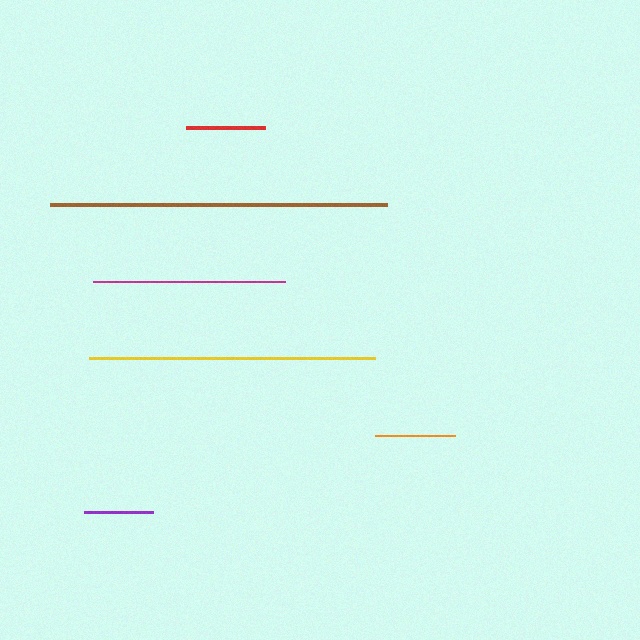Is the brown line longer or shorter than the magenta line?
The brown line is longer than the magenta line.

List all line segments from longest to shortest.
From longest to shortest: brown, yellow, magenta, orange, red, purple.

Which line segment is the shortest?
The purple line is the shortest at approximately 70 pixels.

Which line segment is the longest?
The brown line is the longest at approximately 337 pixels.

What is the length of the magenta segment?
The magenta segment is approximately 192 pixels long.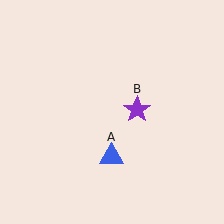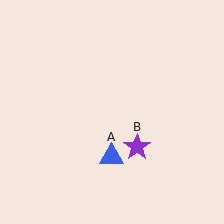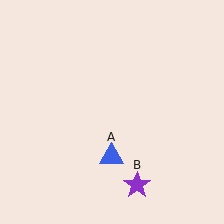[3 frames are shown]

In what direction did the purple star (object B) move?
The purple star (object B) moved down.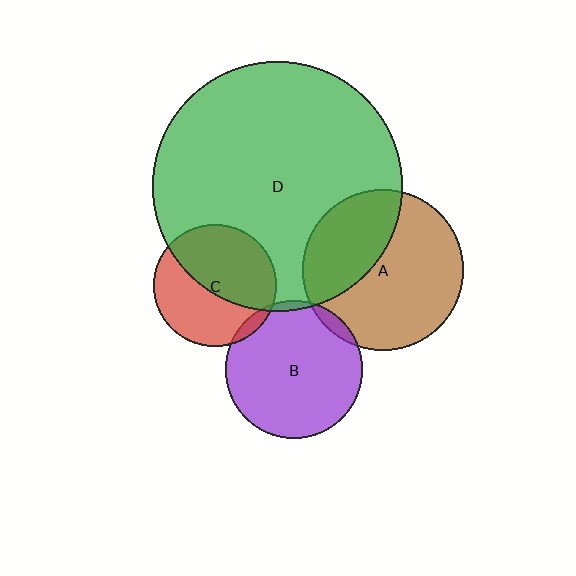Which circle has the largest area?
Circle D (green).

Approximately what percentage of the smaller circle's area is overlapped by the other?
Approximately 55%.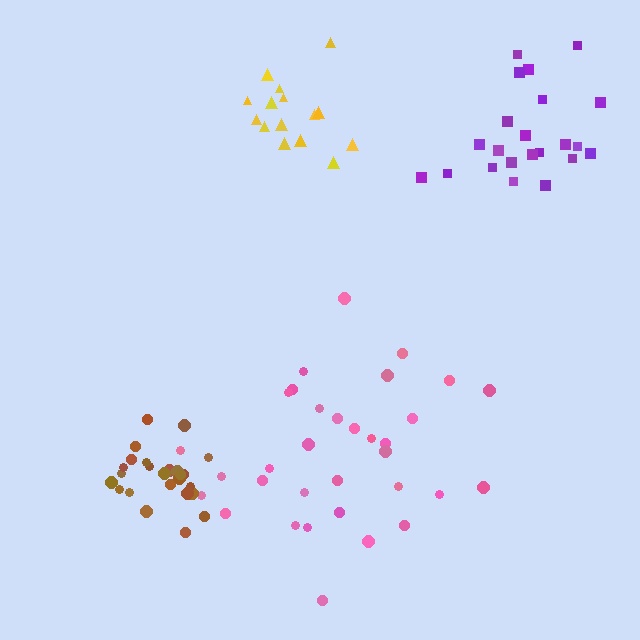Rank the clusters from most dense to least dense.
brown, yellow, purple, pink.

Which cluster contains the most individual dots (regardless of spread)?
Pink (33).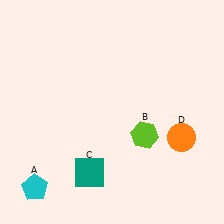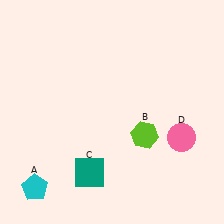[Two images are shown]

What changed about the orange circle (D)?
In Image 1, D is orange. In Image 2, it changed to pink.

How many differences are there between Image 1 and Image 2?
There is 1 difference between the two images.